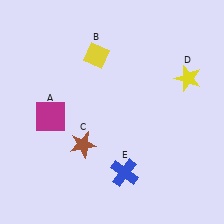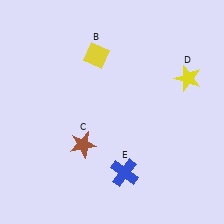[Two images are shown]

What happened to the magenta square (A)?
The magenta square (A) was removed in Image 2. It was in the bottom-left area of Image 1.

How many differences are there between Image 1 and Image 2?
There is 1 difference between the two images.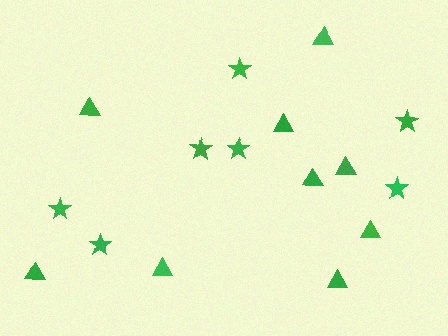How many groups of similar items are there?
There are 2 groups: one group of triangles (9) and one group of stars (7).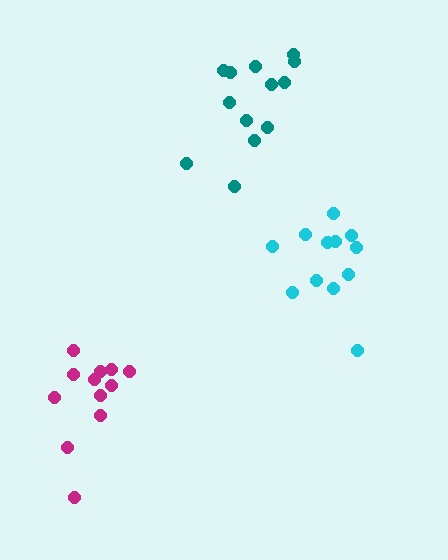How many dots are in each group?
Group 1: 12 dots, Group 2: 13 dots, Group 3: 12 dots (37 total).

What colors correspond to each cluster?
The clusters are colored: magenta, teal, cyan.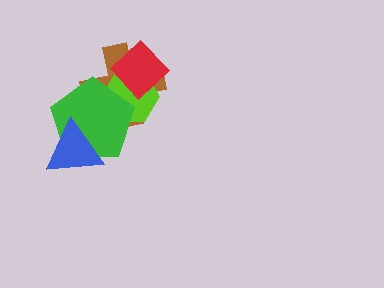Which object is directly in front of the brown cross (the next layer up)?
The lime hexagon is directly in front of the brown cross.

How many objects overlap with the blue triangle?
1 object overlaps with the blue triangle.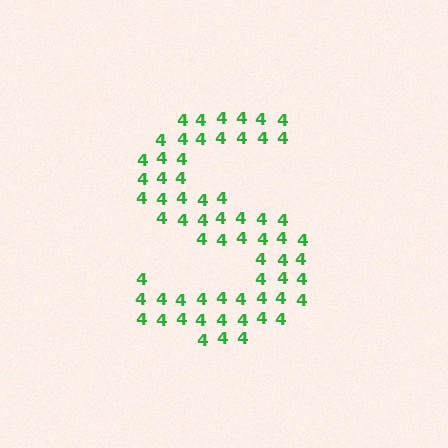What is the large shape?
The large shape is the letter S.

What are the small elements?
The small elements are digit 4's.